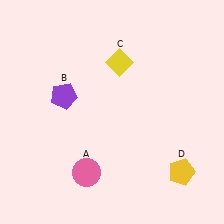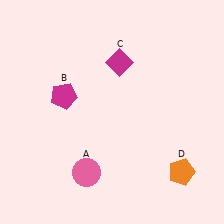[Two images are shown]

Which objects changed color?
B changed from purple to magenta. C changed from yellow to magenta. D changed from yellow to orange.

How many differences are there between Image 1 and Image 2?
There are 3 differences between the two images.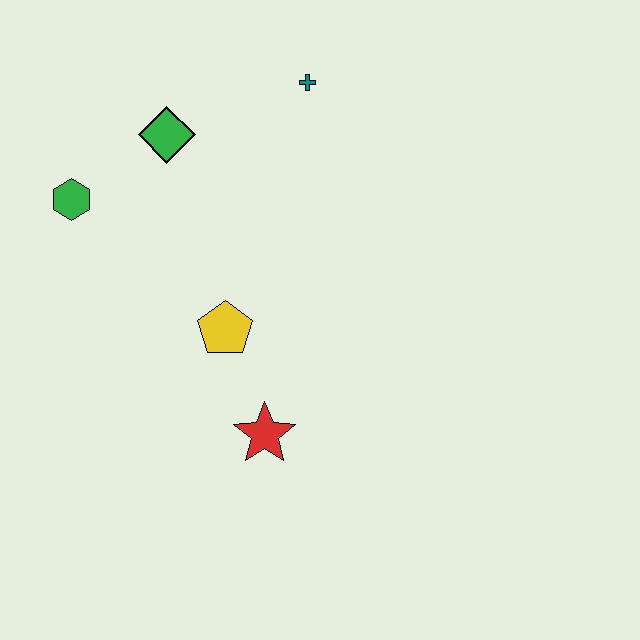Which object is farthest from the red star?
The teal cross is farthest from the red star.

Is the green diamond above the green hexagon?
Yes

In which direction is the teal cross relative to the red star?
The teal cross is above the red star.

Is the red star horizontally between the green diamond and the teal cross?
Yes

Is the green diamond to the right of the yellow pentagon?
No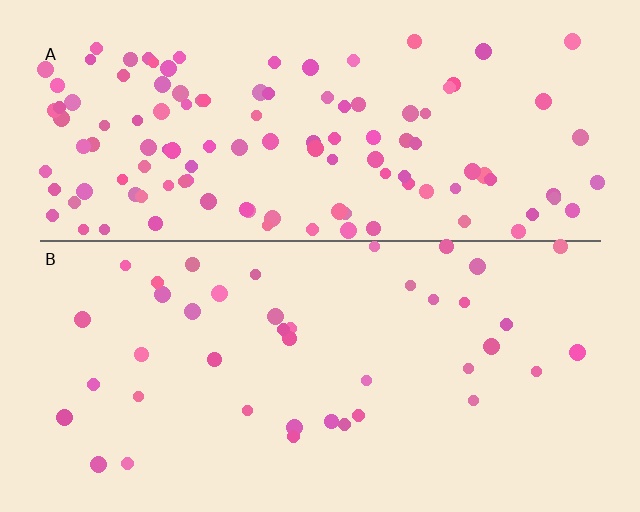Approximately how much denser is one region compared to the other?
Approximately 2.9× — region A over region B.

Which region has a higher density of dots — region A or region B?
A (the top).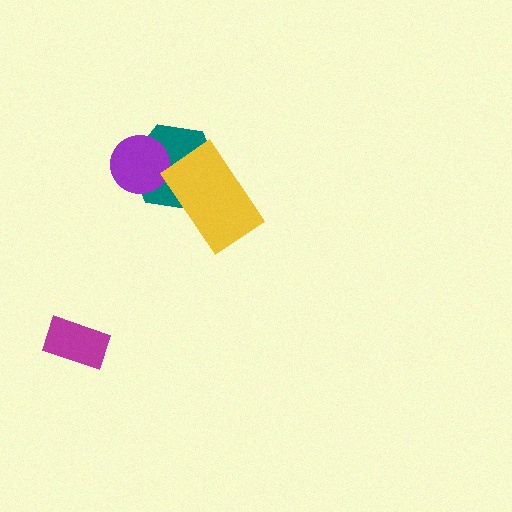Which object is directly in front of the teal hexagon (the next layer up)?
The purple circle is directly in front of the teal hexagon.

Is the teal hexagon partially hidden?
Yes, it is partially covered by another shape.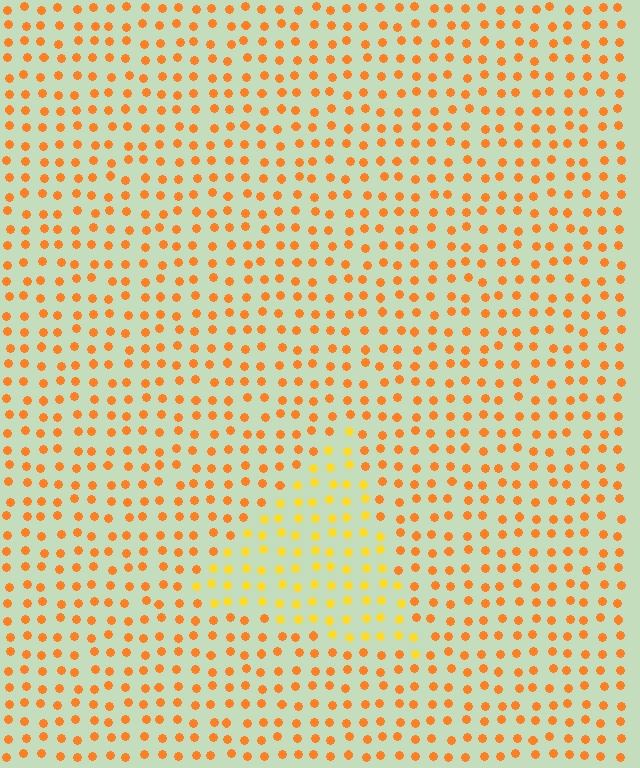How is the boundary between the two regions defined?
The boundary is defined purely by a slight shift in hue (about 25 degrees). Spacing, size, and orientation are identical on both sides.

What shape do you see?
I see a triangle.